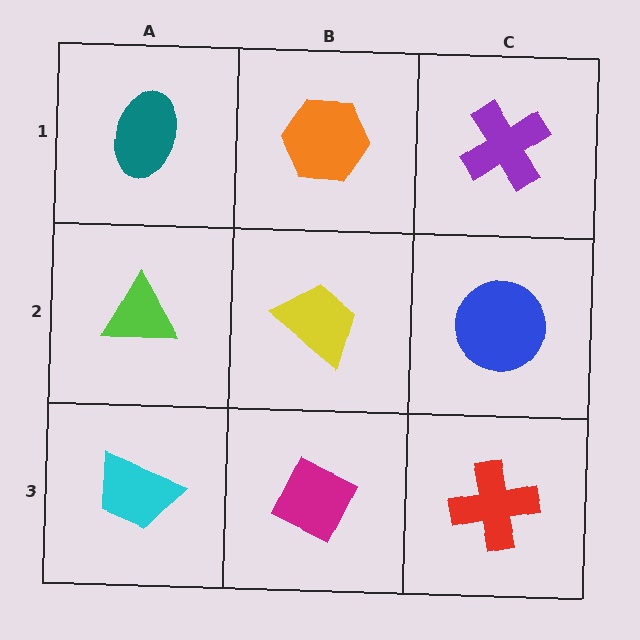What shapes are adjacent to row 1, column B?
A yellow trapezoid (row 2, column B), a teal ellipse (row 1, column A), a purple cross (row 1, column C).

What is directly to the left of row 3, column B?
A cyan trapezoid.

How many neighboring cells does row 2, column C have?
3.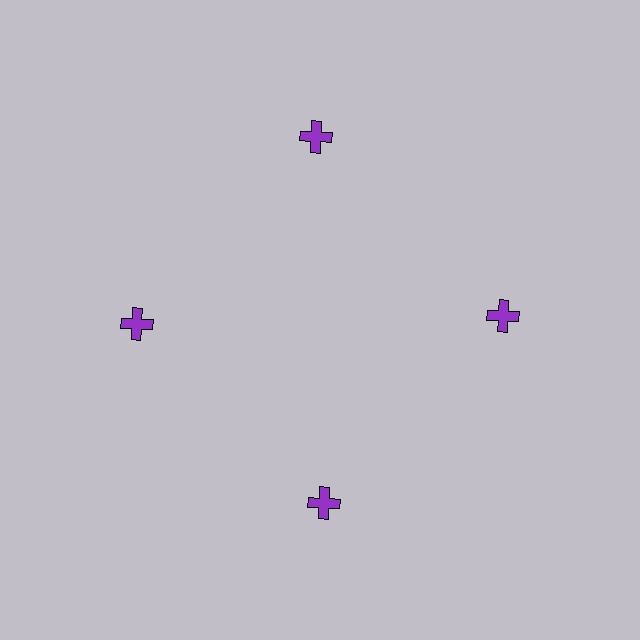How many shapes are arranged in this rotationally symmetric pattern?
There are 4 shapes, arranged in 4 groups of 1.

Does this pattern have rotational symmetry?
Yes, this pattern has 4-fold rotational symmetry. It looks the same after rotating 90 degrees around the center.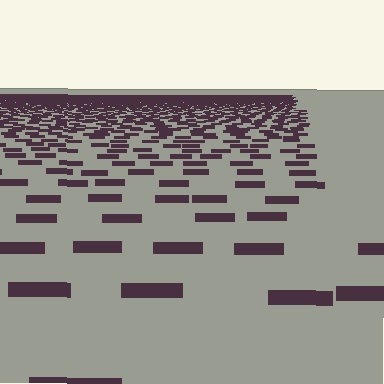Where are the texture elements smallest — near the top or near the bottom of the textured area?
Near the top.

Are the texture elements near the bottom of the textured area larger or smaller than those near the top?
Larger. Near the bottom, elements are closer to the viewer and appear at a bigger on-screen size.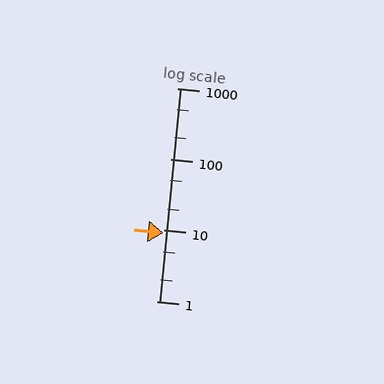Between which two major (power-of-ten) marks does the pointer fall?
The pointer is between 1 and 10.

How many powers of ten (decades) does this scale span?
The scale spans 3 decades, from 1 to 1000.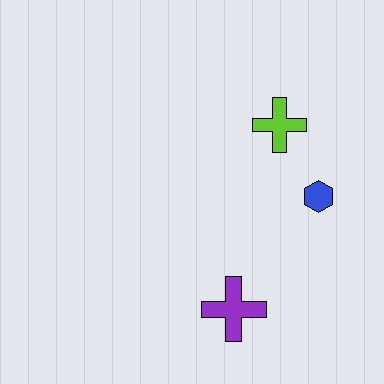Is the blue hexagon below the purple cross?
No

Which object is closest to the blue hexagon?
The lime cross is closest to the blue hexagon.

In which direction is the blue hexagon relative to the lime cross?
The blue hexagon is below the lime cross.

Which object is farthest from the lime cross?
The purple cross is farthest from the lime cross.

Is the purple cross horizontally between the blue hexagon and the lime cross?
No